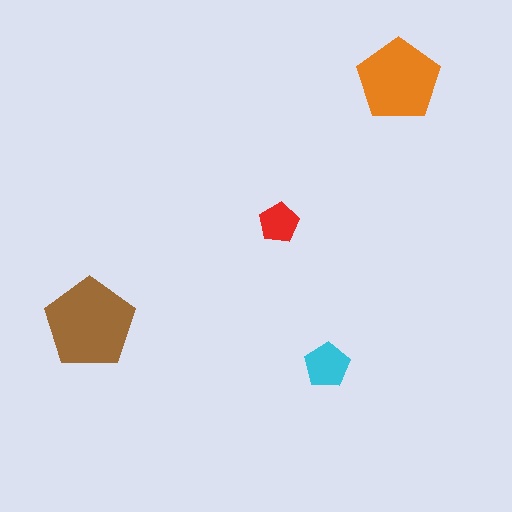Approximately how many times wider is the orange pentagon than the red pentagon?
About 2 times wider.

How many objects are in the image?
There are 4 objects in the image.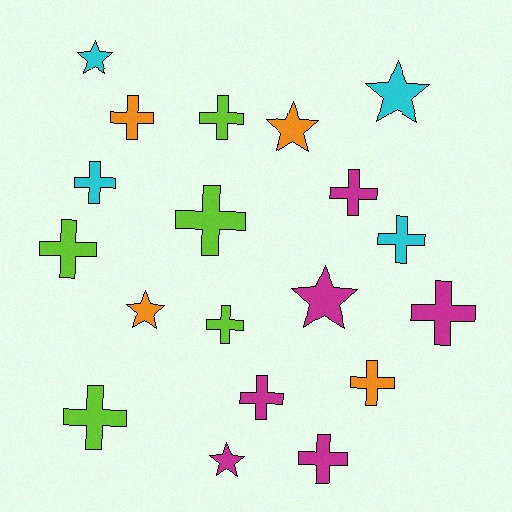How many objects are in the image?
There are 19 objects.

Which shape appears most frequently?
Cross, with 13 objects.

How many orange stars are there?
There are 2 orange stars.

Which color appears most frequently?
Magenta, with 6 objects.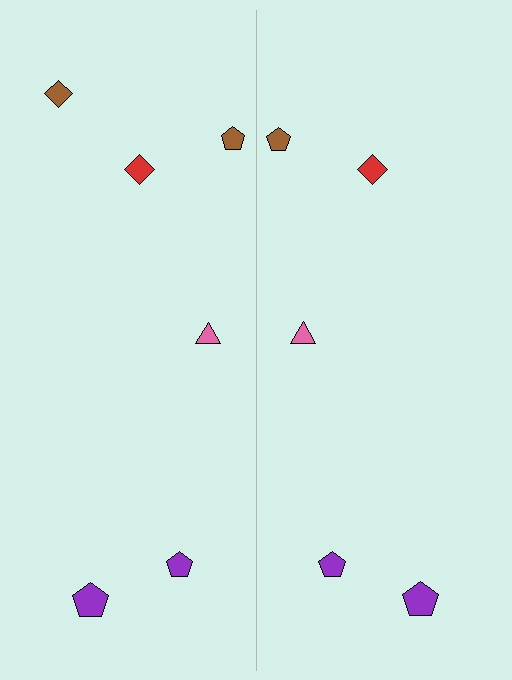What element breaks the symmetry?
A brown diamond is missing from the right side.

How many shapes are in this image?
There are 11 shapes in this image.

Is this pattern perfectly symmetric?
No, the pattern is not perfectly symmetric. A brown diamond is missing from the right side.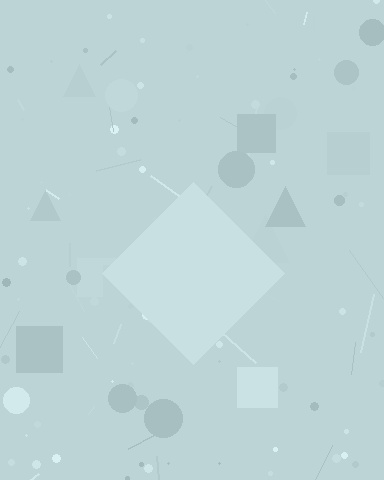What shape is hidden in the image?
A diamond is hidden in the image.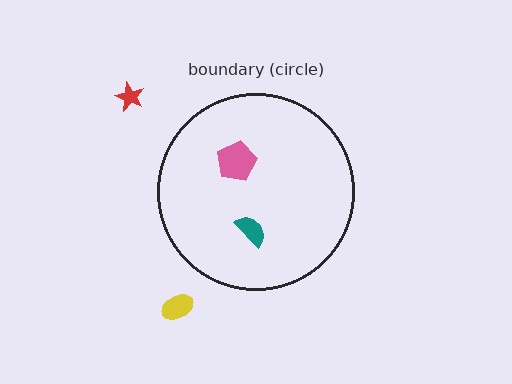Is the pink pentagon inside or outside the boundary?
Inside.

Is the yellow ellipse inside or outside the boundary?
Outside.